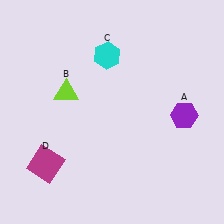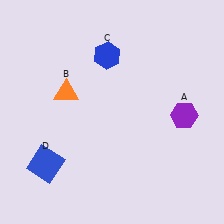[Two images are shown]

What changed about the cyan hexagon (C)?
In Image 1, C is cyan. In Image 2, it changed to blue.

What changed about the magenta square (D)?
In Image 1, D is magenta. In Image 2, it changed to blue.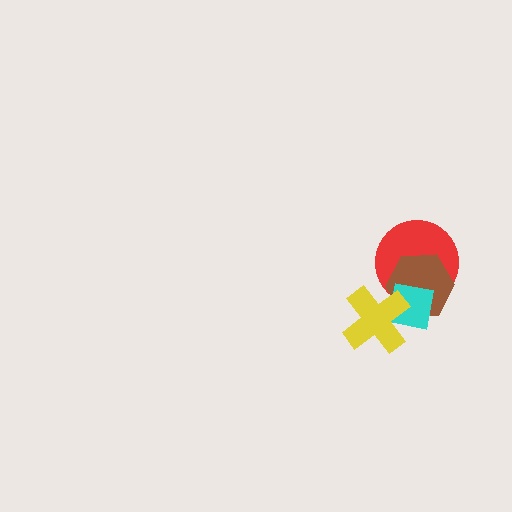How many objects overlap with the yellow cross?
2 objects overlap with the yellow cross.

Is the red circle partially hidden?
Yes, it is partially covered by another shape.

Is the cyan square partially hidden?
Yes, it is partially covered by another shape.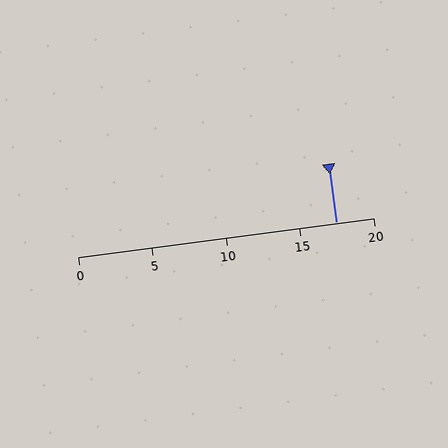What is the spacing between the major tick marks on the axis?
The major ticks are spaced 5 apart.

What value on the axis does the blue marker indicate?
The marker indicates approximately 17.5.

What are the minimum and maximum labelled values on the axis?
The axis runs from 0 to 20.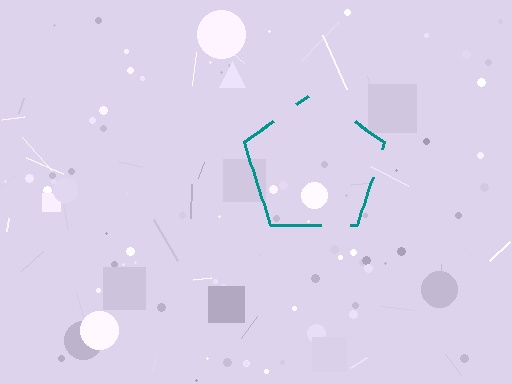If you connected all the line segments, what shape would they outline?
They would outline a pentagon.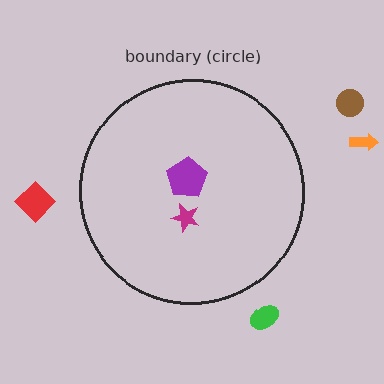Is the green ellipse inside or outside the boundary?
Outside.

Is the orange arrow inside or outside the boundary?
Outside.